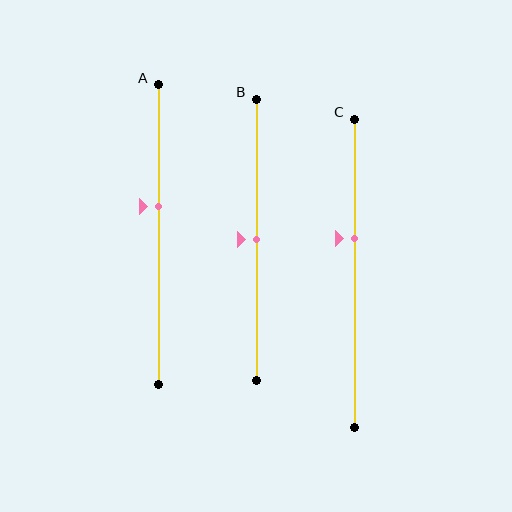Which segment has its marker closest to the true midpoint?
Segment B has its marker closest to the true midpoint.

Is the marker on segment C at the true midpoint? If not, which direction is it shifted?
No, the marker on segment C is shifted upward by about 11% of the segment length.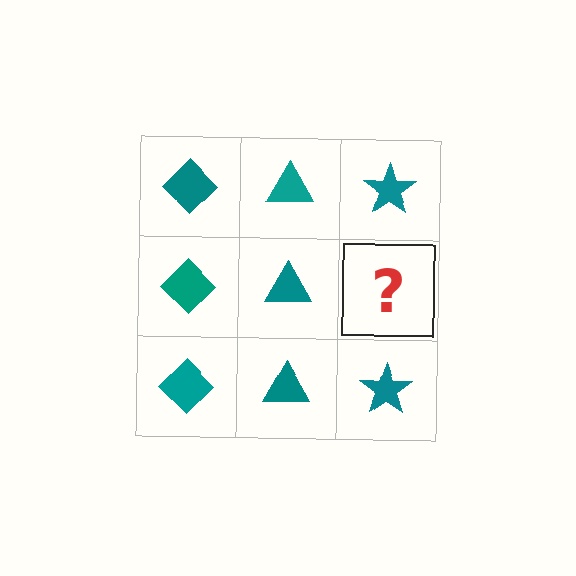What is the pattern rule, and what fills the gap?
The rule is that each column has a consistent shape. The gap should be filled with a teal star.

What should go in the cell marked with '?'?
The missing cell should contain a teal star.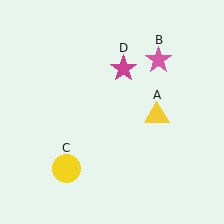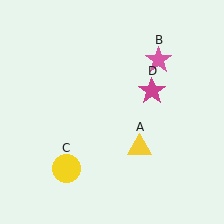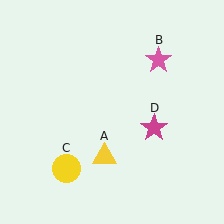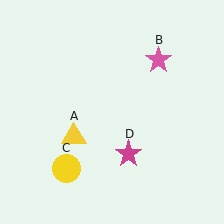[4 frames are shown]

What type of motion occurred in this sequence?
The yellow triangle (object A), magenta star (object D) rotated clockwise around the center of the scene.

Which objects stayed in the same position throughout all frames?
Pink star (object B) and yellow circle (object C) remained stationary.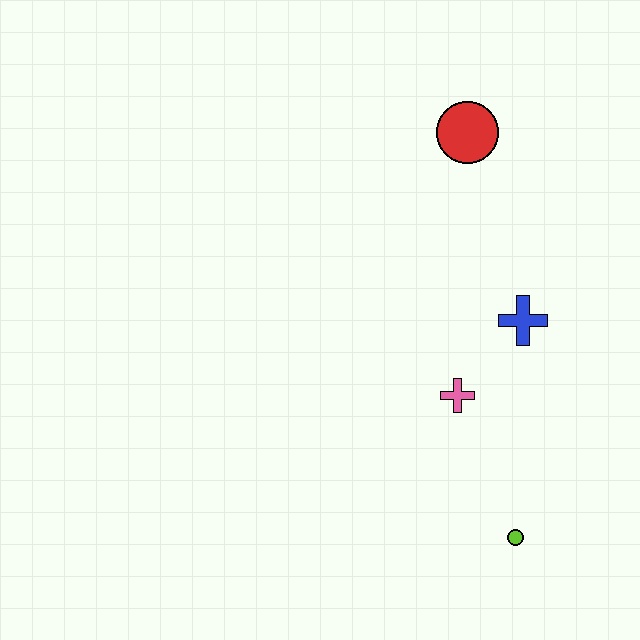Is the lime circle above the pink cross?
No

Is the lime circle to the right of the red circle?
Yes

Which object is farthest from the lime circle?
The red circle is farthest from the lime circle.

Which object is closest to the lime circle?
The pink cross is closest to the lime circle.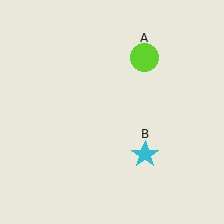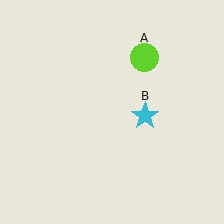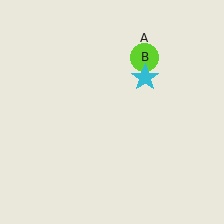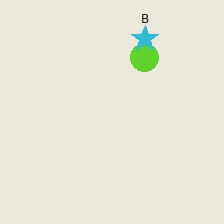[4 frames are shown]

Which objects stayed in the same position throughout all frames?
Lime circle (object A) remained stationary.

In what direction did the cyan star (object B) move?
The cyan star (object B) moved up.